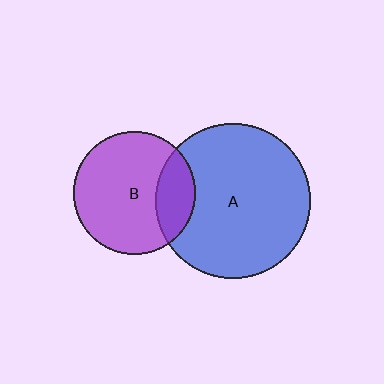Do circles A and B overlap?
Yes.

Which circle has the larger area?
Circle A (blue).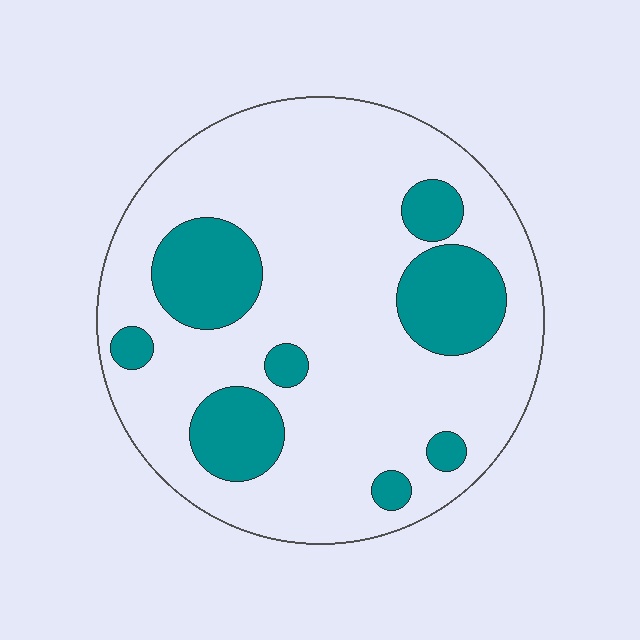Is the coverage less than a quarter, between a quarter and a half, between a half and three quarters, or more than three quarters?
Less than a quarter.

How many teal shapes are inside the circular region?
8.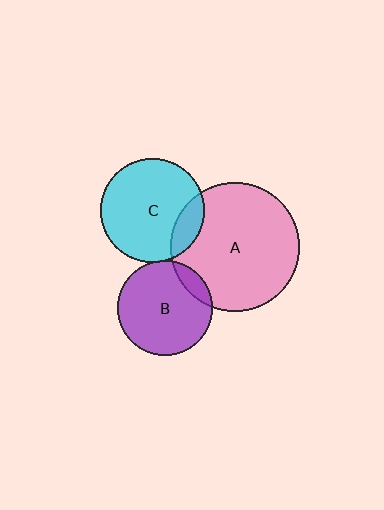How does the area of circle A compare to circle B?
Approximately 1.9 times.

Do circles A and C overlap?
Yes.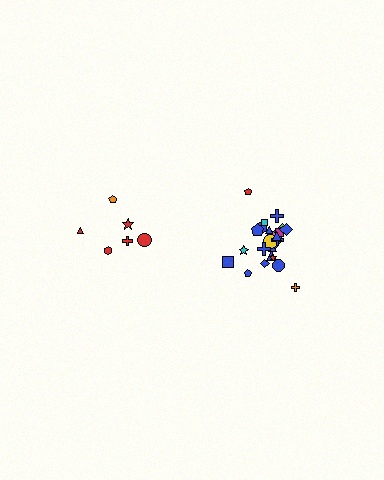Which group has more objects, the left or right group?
The right group.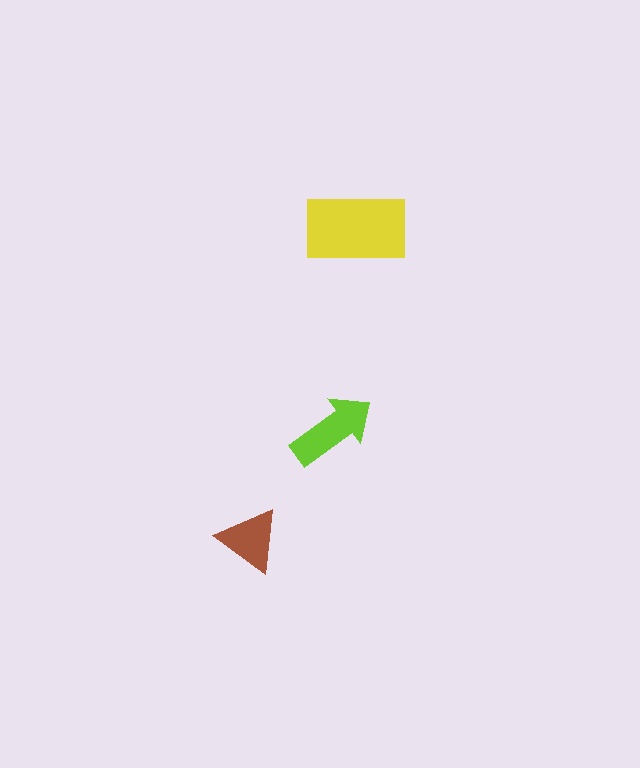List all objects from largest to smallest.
The yellow rectangle, the lime arrow, the brown triangle.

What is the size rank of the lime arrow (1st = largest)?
2nd.